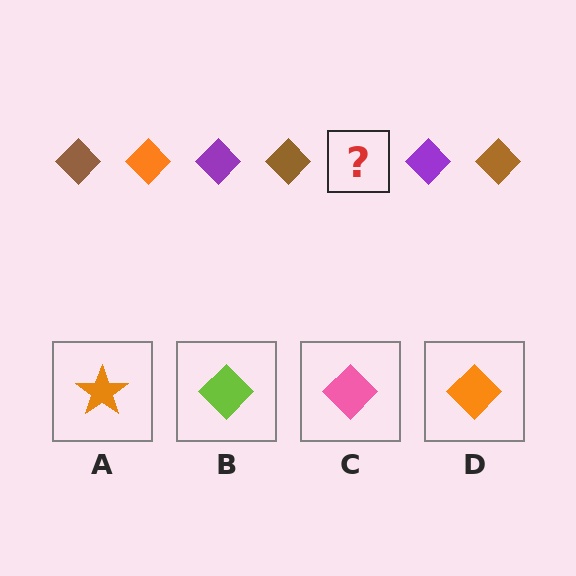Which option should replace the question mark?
Option D.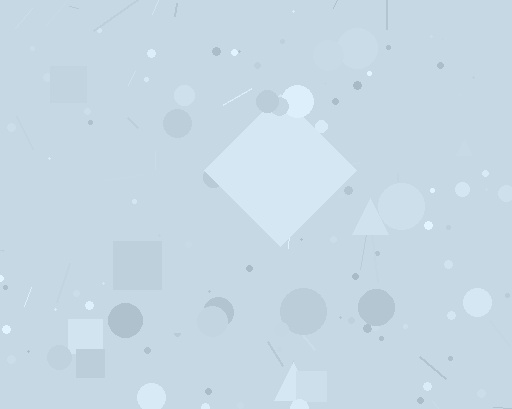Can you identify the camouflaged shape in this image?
The camouflaged shape is a diamond.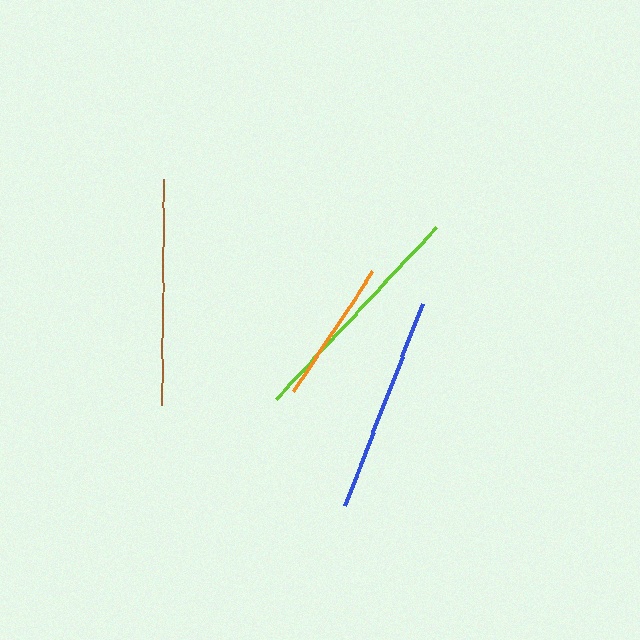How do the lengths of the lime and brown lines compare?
The lime and brown lines are approximately the same length.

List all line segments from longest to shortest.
From longest to shortest: lime, brown, blue, orange.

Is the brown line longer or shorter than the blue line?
The brown line is longer than the blue line.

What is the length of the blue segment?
The blue segment is approximately 216 pixels long.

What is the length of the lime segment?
The lime segment is approximately 234 pixels long.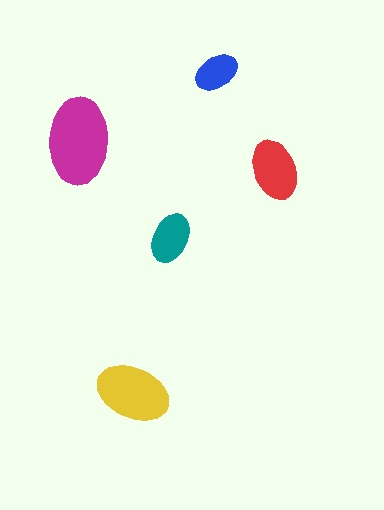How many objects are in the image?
There are 5 objects in the image.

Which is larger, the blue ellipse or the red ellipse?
The red one.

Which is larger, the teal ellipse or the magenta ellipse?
The magenta one.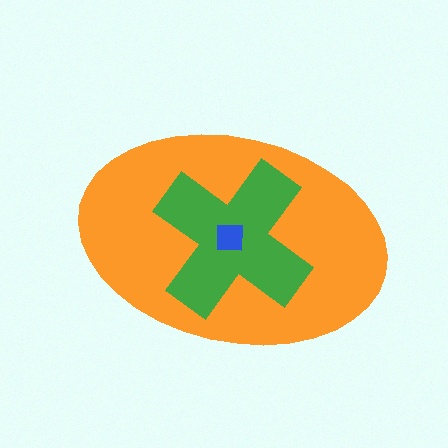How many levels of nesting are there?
3.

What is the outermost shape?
The orange ellipse.